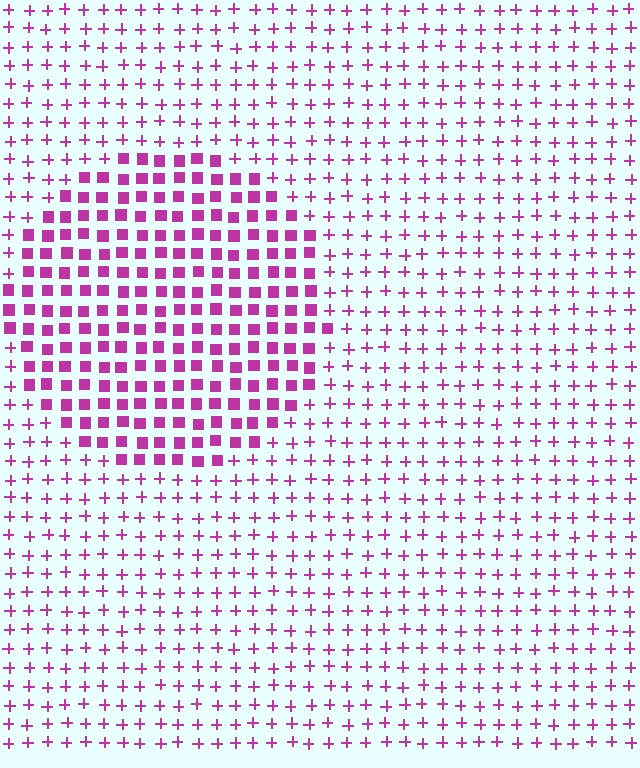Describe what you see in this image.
The image is filled with small magenta elements arranged in a uniform grid. A circle-shaped region contains squares, while the surrounding area contains plus signs. The boundary is defined purely by the change in element shape.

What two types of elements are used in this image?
The image uses squares inside the circle region and plus signs outside it.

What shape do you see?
I see a circle.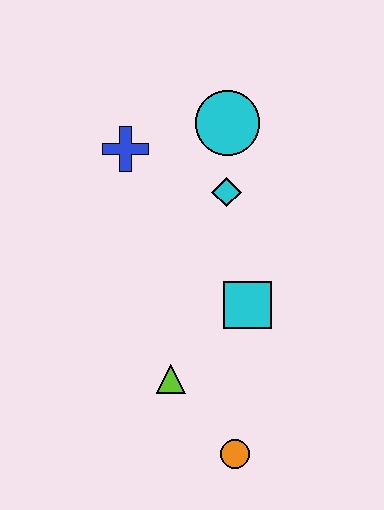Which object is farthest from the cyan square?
The blue cross is farthest from the cyan square.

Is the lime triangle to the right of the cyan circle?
No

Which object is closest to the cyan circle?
The cyan diamond is closest to the cyan circle.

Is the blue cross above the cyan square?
Yes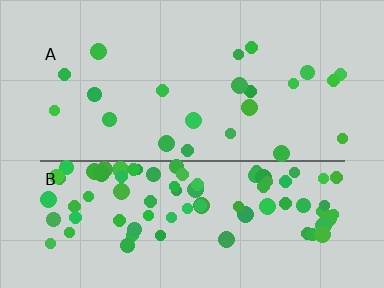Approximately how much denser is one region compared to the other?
Approximately 4.0× — region B over region A.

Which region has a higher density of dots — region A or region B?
B (the bottom).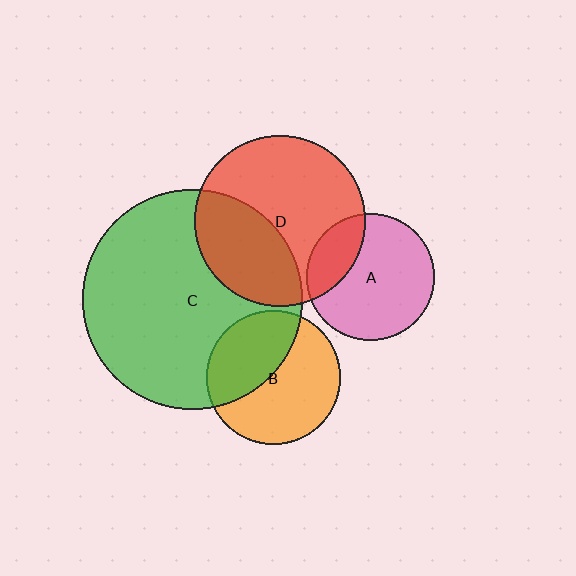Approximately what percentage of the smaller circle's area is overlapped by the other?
Approximately 25%.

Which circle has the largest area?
Circle C (green).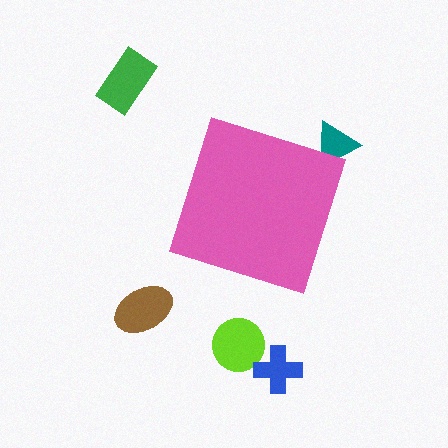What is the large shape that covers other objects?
A pink diamond.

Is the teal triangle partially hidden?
Yes, the teal triangle is partially hidden behind the pink diamond.